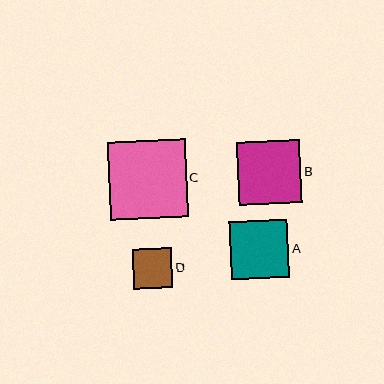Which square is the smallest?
Square D is the smallest with a size of approximately 39 pixels.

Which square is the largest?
Square C is the largest with a size of approximately 77 pixels.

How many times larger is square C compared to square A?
Square C is approximately 1.3 times the size of square A.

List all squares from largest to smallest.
From largest to smallest: C, B, A, D.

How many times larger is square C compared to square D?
Square C is approximately 2.0 times the size of square D.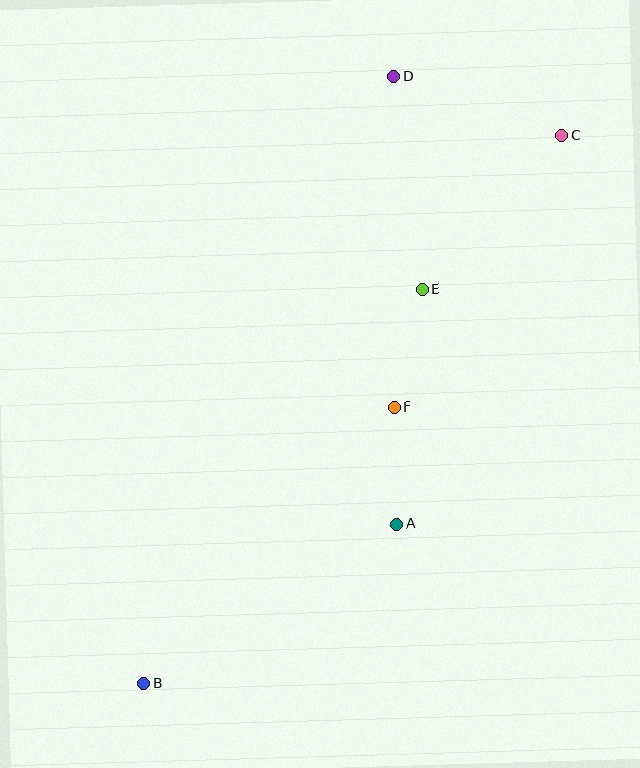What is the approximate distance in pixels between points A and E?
The distance between A and E is approximately 237 pixels.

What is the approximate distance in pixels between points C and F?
The distance between C and F is approximately 319 pixels.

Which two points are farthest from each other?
Points B and C are farthest from each other.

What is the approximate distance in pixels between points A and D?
The distance between A and D is approximately 448 pixels.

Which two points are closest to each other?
Points A and F are closest to each other.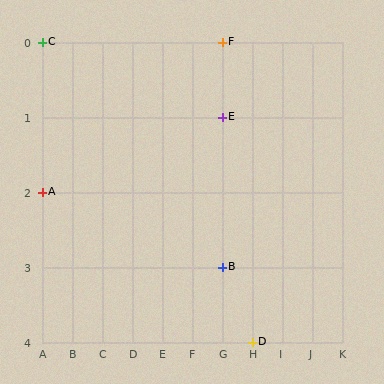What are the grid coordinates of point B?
Point B is at grid coordinates (G, 3).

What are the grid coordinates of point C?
Point C is at grid coordinates (A, 0).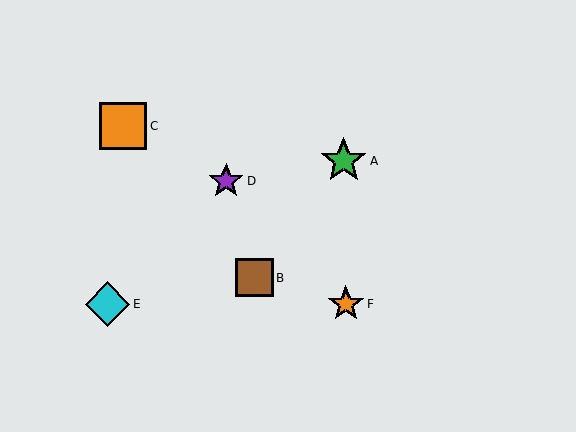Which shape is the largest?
The orange square (labeled C) is the largest.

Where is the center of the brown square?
The center of the brown square is at (254, 278).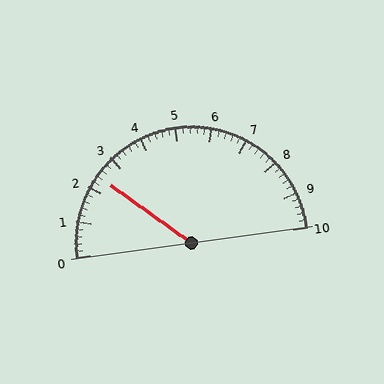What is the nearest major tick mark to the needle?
The nearest major tick mark is 2.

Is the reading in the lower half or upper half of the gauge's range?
The reading is in the lower half of the range (0 to 10).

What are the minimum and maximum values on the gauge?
The gauge ranges from 0 to 10.